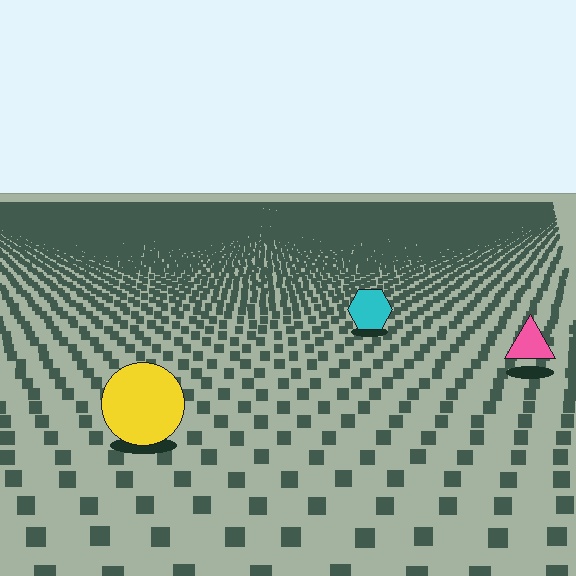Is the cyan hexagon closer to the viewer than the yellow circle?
No. The yellow circle is closer — you can tell from the texture gradient: the ground texture is coarser near it.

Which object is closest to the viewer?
The yellow circle is closest. The texture marks near it are larger and more spread out.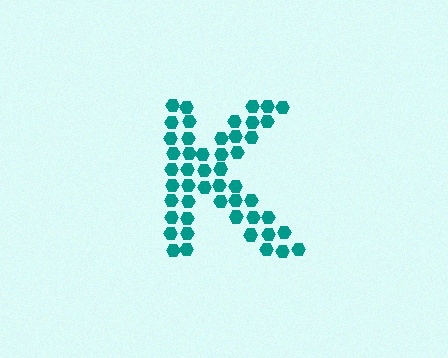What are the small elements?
The small elements are hexagons.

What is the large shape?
The large shape is the letter K.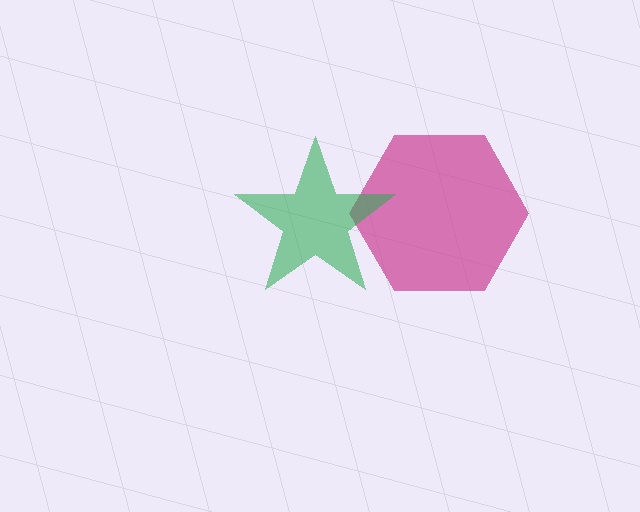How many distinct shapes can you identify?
There are 2 distinct shapes: a magenta hexagon, a green star.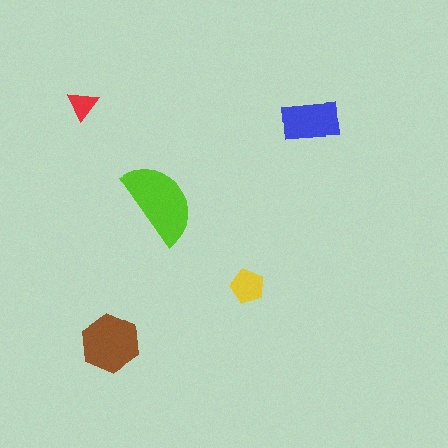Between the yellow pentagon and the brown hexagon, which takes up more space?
The brown hexagon.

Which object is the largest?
The lime semicircle.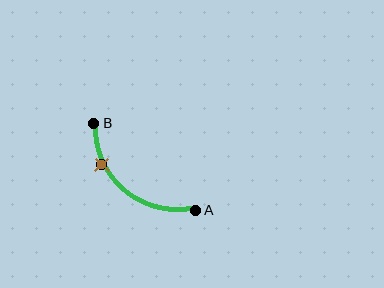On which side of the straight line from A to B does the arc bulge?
The arc bulges below and to the left of the straight line connecting A and B.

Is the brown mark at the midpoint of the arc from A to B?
No. The brown mark lies on the arc but is closer to endpoint B. The arc midpoint would be at the point on the curve equidistant along the arc from both A and B.